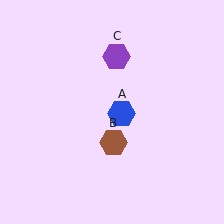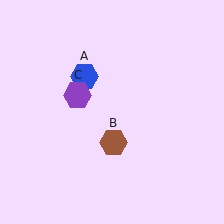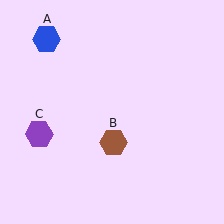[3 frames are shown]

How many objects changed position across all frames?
2 objects changed position: blue hexagon (object A), purple hexagon (object C).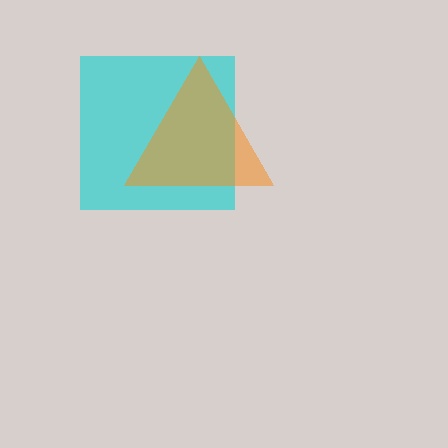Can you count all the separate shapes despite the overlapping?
Yes, there are 2 separate shapes.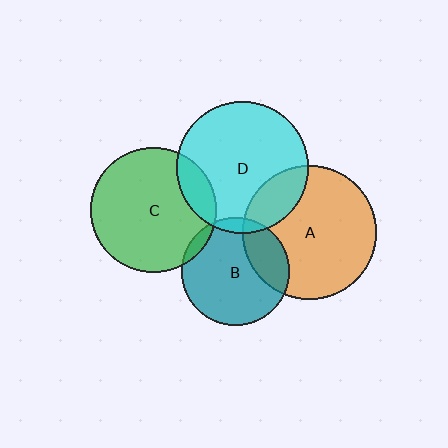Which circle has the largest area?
Circle A (orange).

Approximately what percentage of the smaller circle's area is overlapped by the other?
Approximately 5%.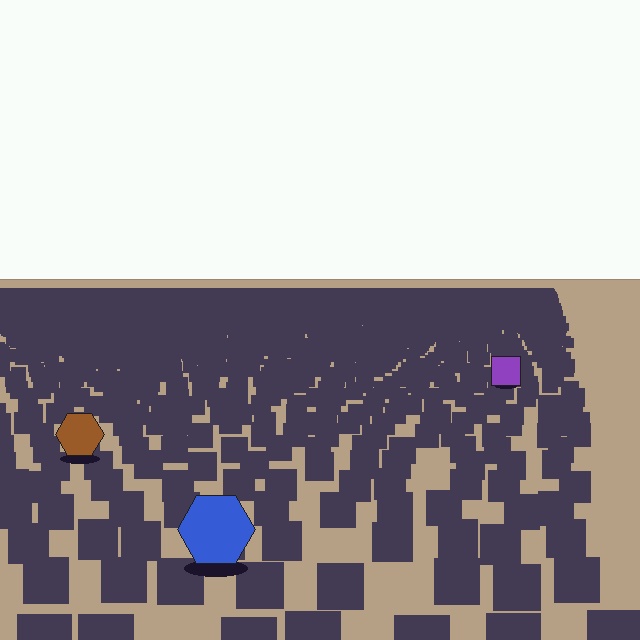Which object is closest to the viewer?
The blue hexagon is closest. The texture marks near it are larger and more spread out.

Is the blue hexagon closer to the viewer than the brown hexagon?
Yes. The blue hexagon is closer — you can tell from the texture gradient: the ground texture is coarser near it.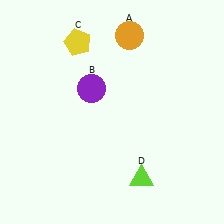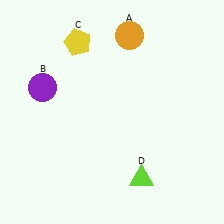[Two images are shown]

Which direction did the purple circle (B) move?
The purple circle (B) moved left.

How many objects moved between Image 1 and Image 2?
1 object moved between the two images.